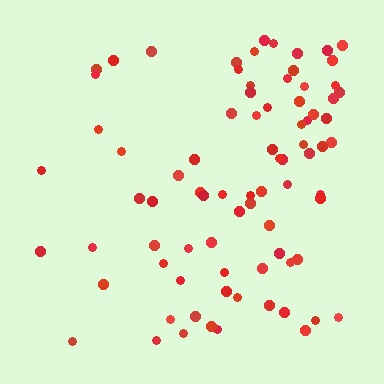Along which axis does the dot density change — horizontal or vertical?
Horizontal.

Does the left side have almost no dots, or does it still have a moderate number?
Still a moderate number, just noticeably fewer than the right.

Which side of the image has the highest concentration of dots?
The right.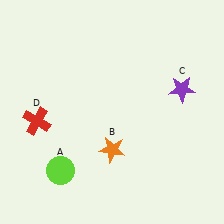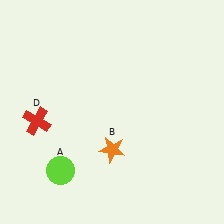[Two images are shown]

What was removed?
The purple star (C) was removed in Image 2.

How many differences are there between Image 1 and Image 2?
There is 1 difference between the two images.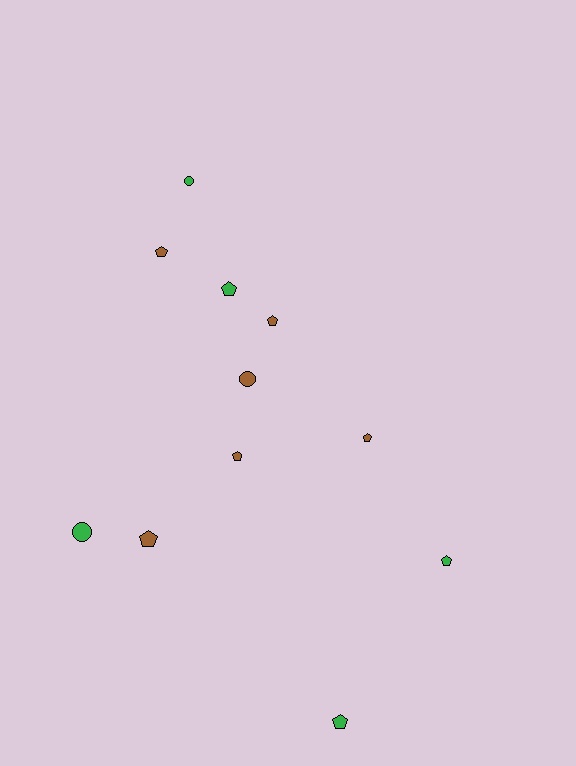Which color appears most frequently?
Brown, with 6 objects.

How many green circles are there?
There are 2 green circles.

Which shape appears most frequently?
Pentagon, with 8 objects.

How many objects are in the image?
There are 11 objects.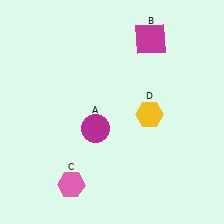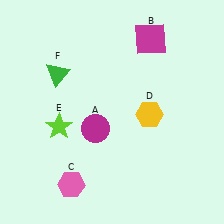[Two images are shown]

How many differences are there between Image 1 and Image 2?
There are 2 differences between the two images.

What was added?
A lime star (E), a green triangle (F) were added in Image 2.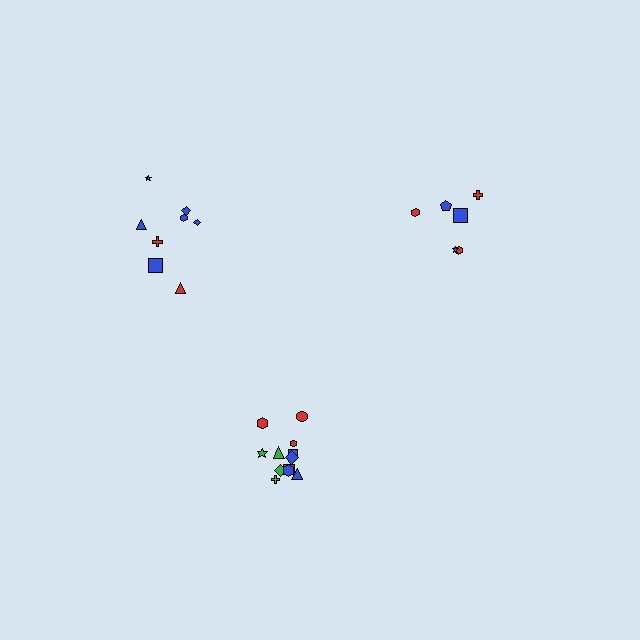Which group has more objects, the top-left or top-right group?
The top-left group.